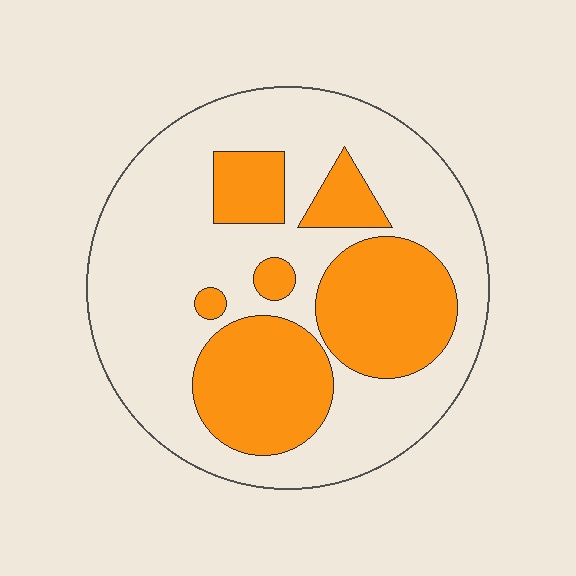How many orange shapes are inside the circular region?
6.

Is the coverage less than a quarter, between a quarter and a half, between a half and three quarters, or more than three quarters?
Between a quarter and a half.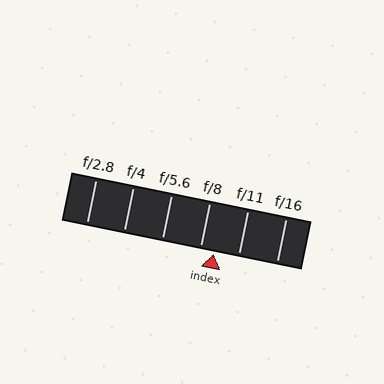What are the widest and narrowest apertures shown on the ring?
The widest aperture shown is f/2.8 and the narrowest is f/16.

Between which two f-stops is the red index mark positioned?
The index mark is between f/8 and f/11.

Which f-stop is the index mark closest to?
The index mark is closest to f/8.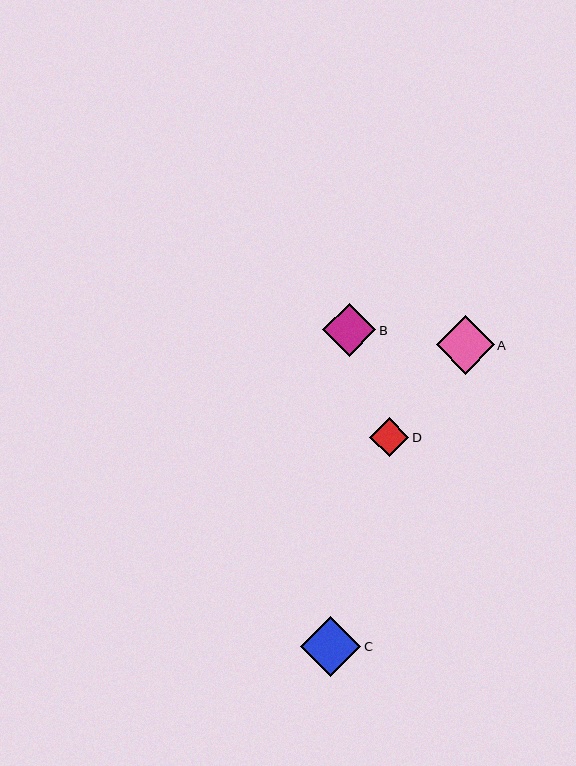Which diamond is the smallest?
Diamond D is the smallest with a size of approximately 39 pixels.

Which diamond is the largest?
Diamond C is the largest with a size of approximately 60 pixels.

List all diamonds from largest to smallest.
From largest to smallest: C, A, B, D.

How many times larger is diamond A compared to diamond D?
Diamond A is approximately 1.5 times the size of diamond D.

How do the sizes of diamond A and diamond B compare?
Diamond A and diamond B are approximately the same size.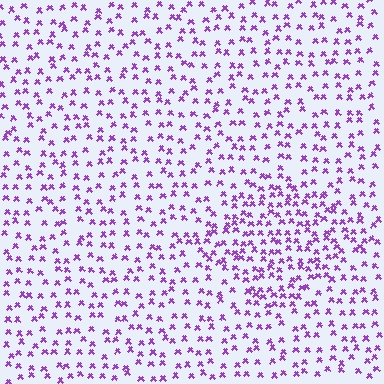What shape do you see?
I see a diamond.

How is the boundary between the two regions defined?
The boundary is defined by a change in element density (approximately 1.7x ratio). All elements are the same color, size, and shape.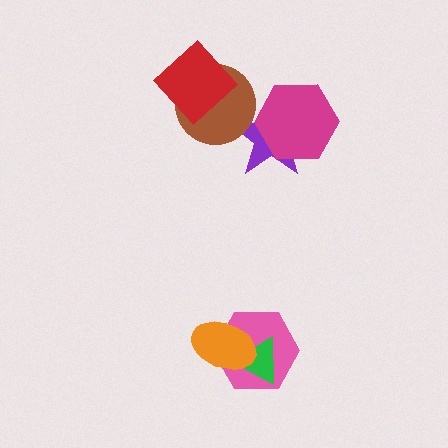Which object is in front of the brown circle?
The red diamond is in front of the brown circle.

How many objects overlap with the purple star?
2 objects overlap with the purple star.